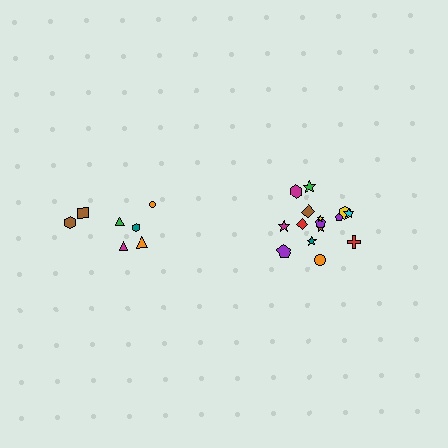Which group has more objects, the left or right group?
The right group.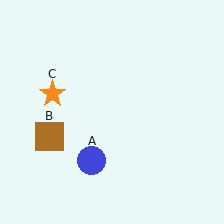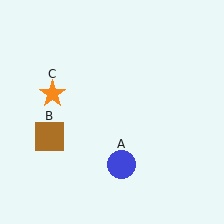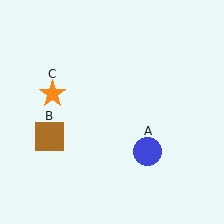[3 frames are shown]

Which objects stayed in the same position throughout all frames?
Brown square (object B) and orange star (object C) remained stationary.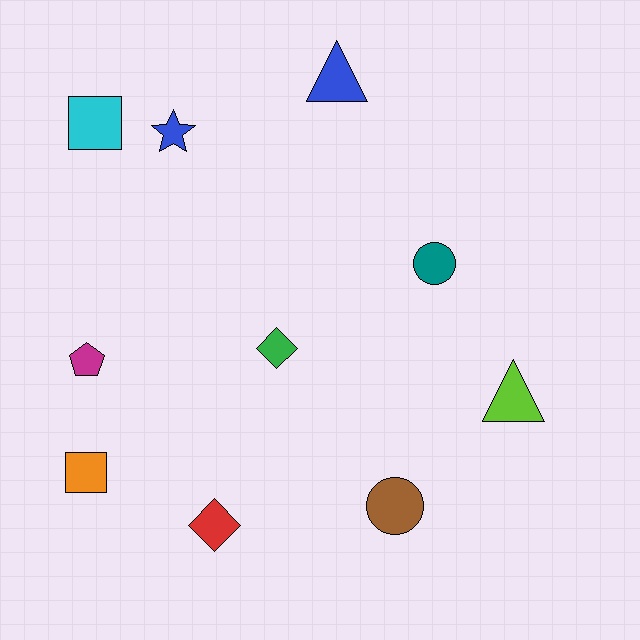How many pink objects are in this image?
There are no pink objects.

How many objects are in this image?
There are 10 objects.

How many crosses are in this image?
There are no crosses.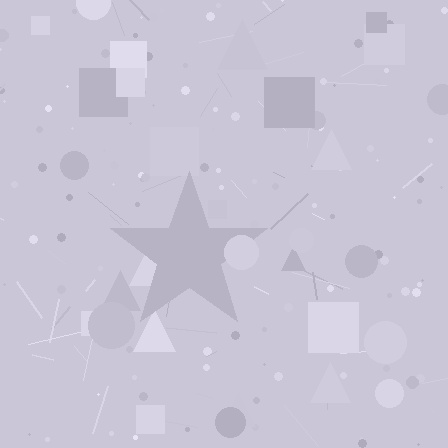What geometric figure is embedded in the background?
A star is embedded in the background.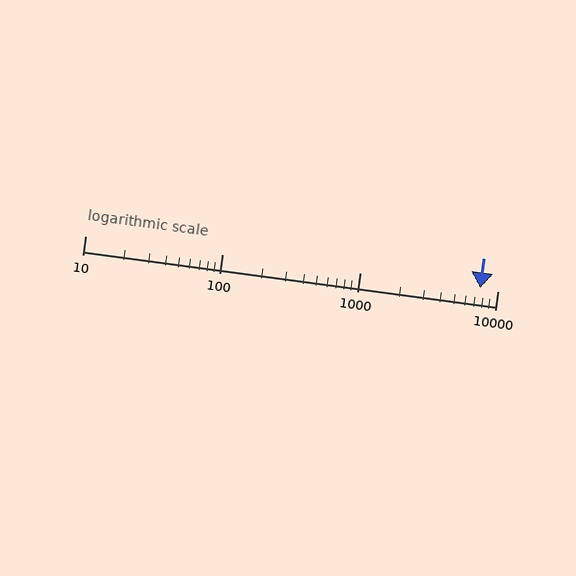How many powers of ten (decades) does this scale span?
The scale spans 3 decades, from 10 to 10000.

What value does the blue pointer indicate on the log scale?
The pointer indicates approximately 7500.